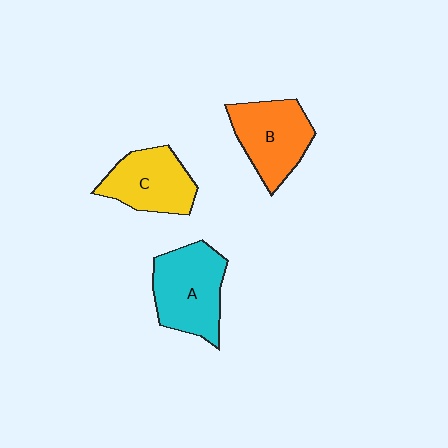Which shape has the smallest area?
Shape C (yellow).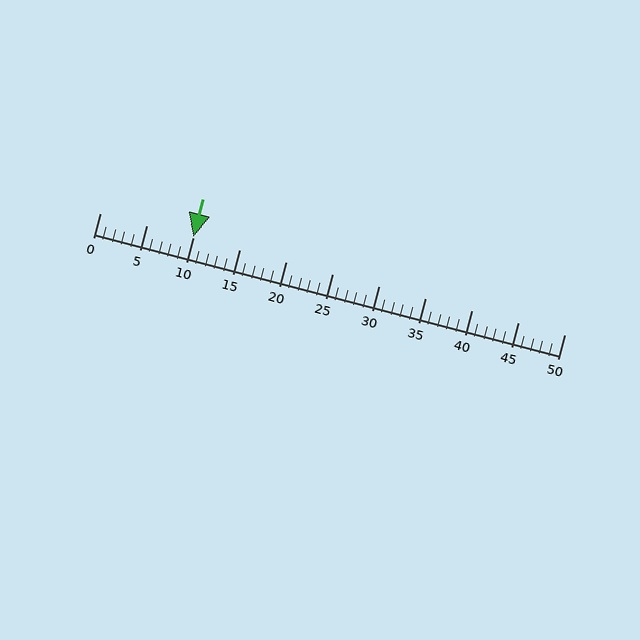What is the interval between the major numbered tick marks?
The major tick marks are spaced 5 units apart.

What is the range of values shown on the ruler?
The ruler shows values from 0 to 50.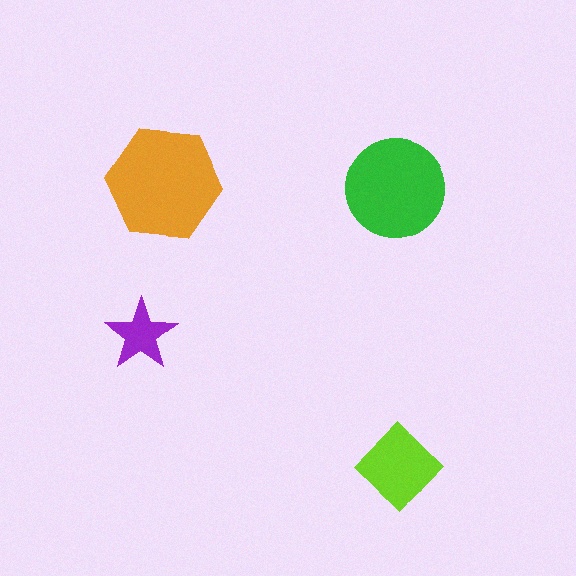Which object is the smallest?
The purple star.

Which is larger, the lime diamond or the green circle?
The green circle.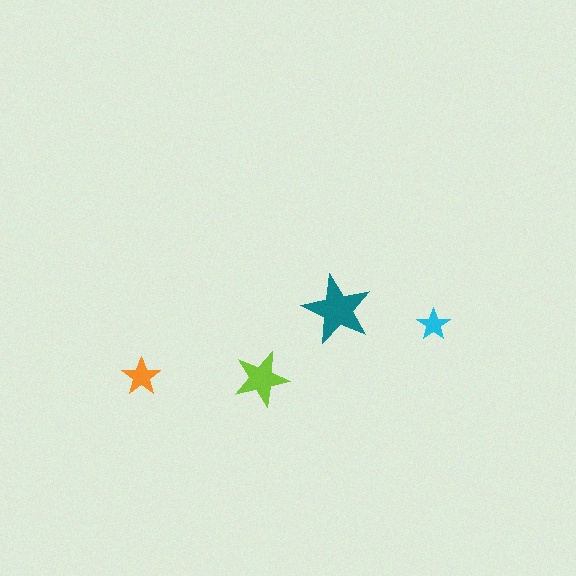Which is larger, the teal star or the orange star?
The teal one.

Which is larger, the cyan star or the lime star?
The lime one.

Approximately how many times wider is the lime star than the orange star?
About 1.5 times wider.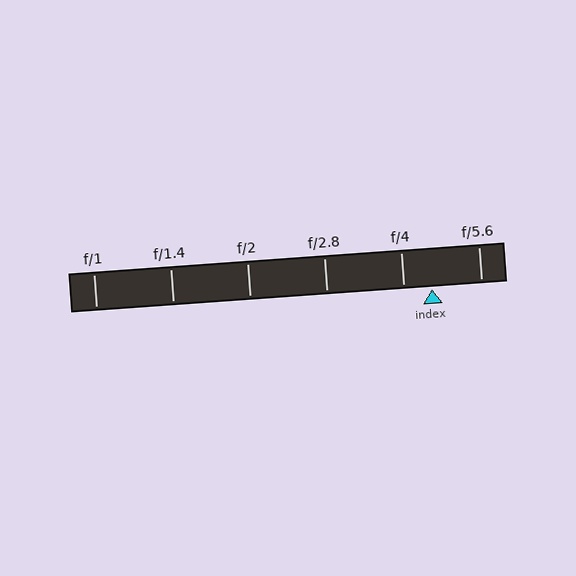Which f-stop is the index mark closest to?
The index mark is closest to f/4.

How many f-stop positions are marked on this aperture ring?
There are 6 f-stop positions marked.